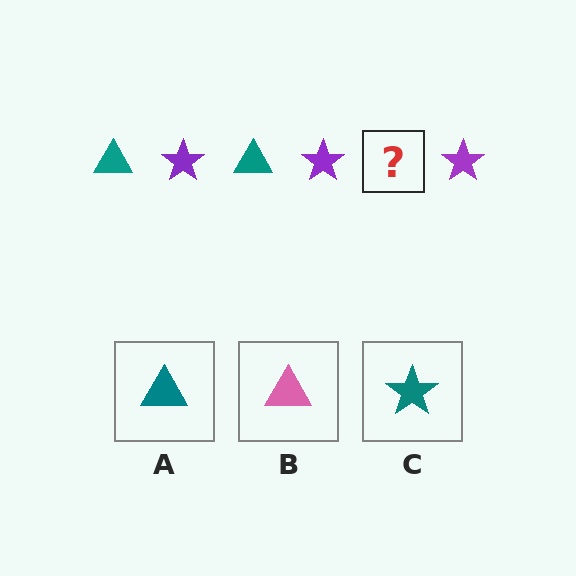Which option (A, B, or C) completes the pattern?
A.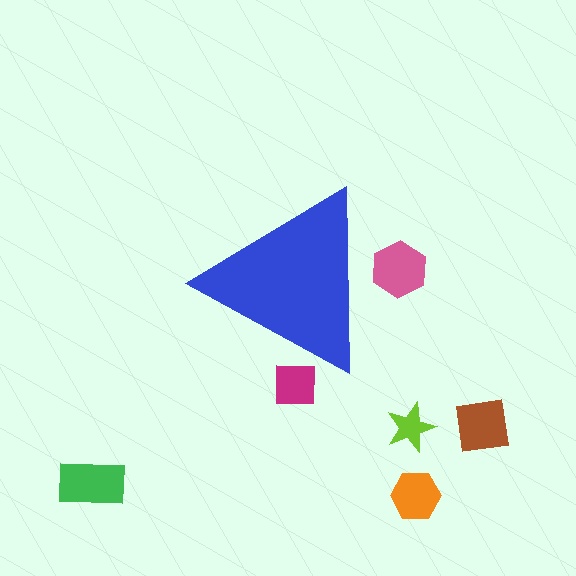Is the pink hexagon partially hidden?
Yes, the pink hexagon is partially hidden behind the blue triangle.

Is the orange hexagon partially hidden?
No, the orange hexagon is fully visible.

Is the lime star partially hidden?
No, the lime star is fully visible.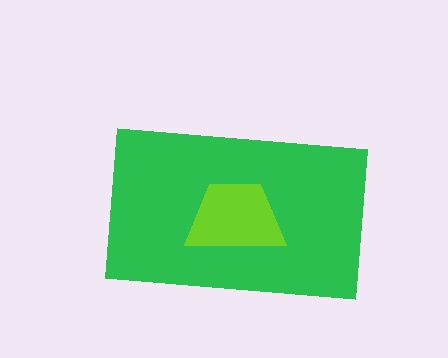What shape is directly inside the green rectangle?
The lime trapezoid.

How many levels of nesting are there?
2.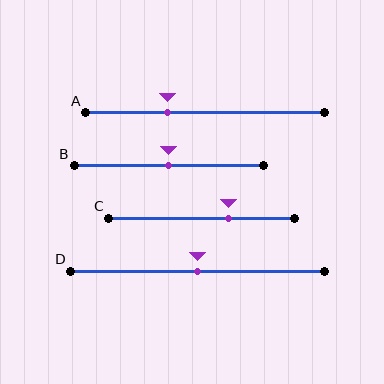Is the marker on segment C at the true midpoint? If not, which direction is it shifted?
No, the marker on segment C is shifted to the right by about 15% of the segment length.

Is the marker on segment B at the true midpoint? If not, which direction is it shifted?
Yes, the marker on segment B is at the true midpoint.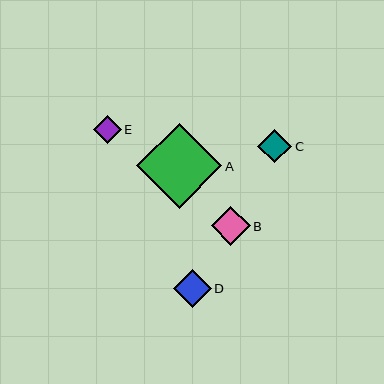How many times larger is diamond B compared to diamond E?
Diamond B is approximately 1.4 times the size of diamond E.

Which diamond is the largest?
Diamond A is the largest with a size of approximately 85 pixels.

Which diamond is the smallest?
Diamond E is the smallest with a size of approximately 28 pixels.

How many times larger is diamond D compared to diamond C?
Diamond D is approximately 1.1 times the size of diamond C.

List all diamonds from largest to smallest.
From largest to smallest: A, B, D, C, E.